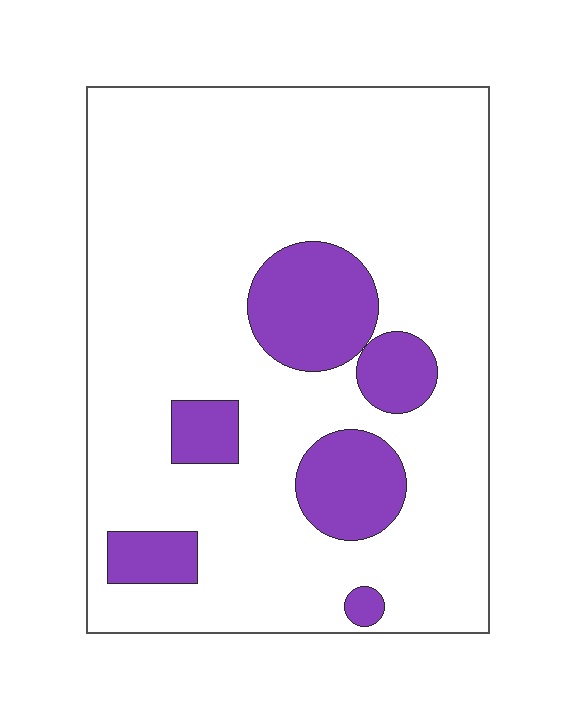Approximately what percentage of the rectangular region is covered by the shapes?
Approximately 20%.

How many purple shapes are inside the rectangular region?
6.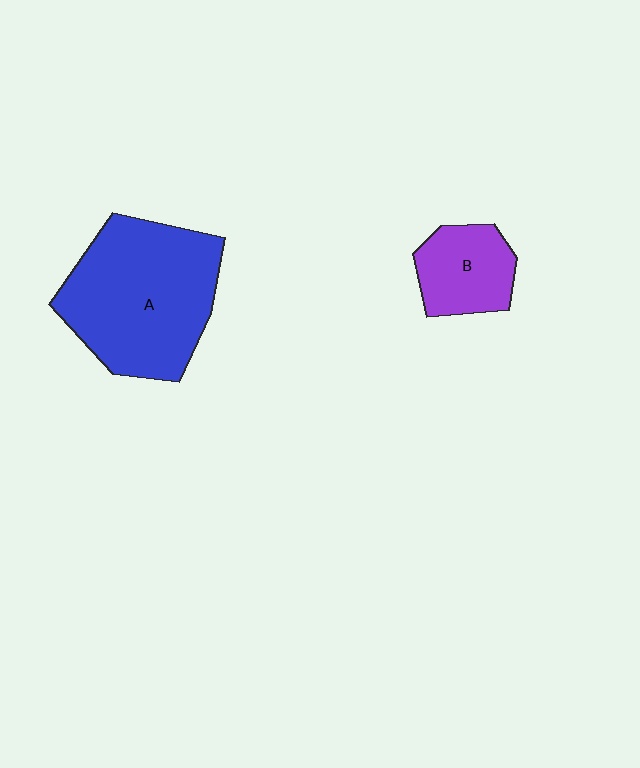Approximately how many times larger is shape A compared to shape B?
Approximately 2.5 times.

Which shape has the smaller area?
Shape B (purple).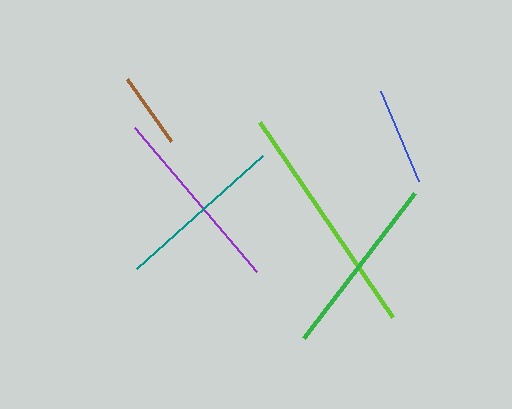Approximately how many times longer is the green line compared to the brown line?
The green line is approximately 2.4 times the length of the brown line.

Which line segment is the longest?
The lime line is the longest at approximately 236 pixels.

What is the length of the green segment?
The green segment is approximately 183 pixels long.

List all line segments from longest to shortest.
From longest to shortest: lime, purple, green, teal, blue, brown.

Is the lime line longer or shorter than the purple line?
The lime line is longer than the purple line.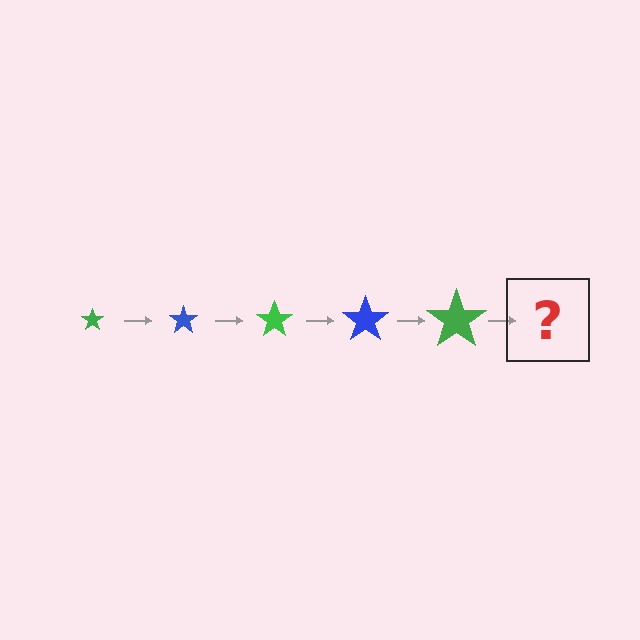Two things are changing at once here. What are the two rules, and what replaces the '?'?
The two rules are that the star grows larger each step and the color cycles through green and blue. The '?' should be a blue star, larger than the previous one.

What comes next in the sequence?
The next element should be a blue star, larger than the previous one.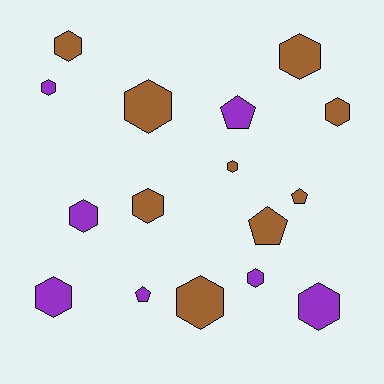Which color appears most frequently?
Brown, with 9 objects.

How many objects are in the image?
There are 16 objects.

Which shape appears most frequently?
Hexagon, with 12 objects.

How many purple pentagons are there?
There are 2 purple pentagons.